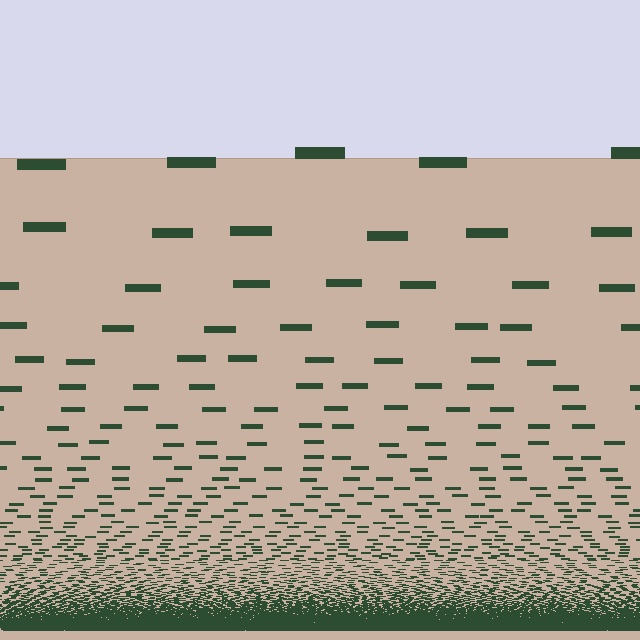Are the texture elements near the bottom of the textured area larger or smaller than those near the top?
Smaller. The gradient is inverted — elements near the bottom are smaller and denser.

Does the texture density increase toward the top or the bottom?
Density increases toward the bottom.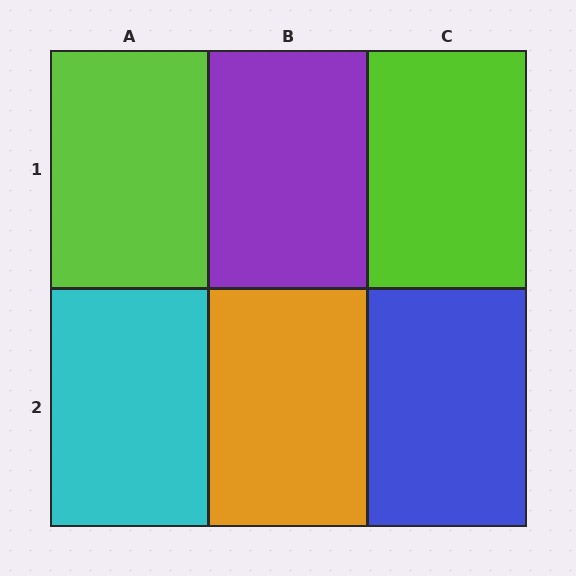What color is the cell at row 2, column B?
Orange.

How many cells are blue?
1 cell is blue.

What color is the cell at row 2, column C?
Blue.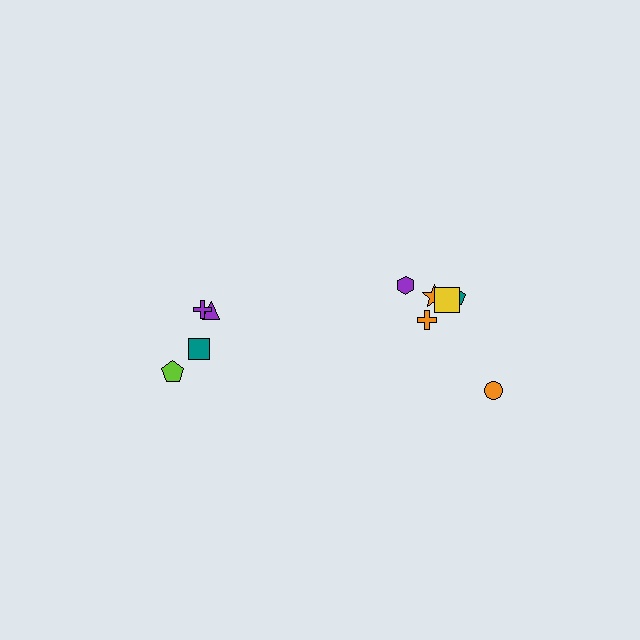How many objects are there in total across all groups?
There are 10 objects.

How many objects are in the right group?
There are 6 objects.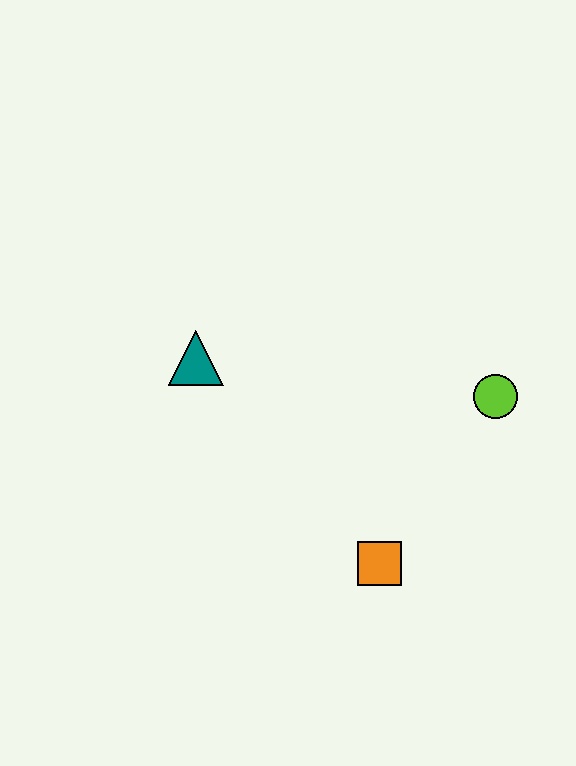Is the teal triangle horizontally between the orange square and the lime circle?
No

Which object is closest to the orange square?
The lime circle is closest to the orange square.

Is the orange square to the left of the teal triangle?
No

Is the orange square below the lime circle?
Yes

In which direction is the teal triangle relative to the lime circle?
The teal triangle is to the left of the lime circle.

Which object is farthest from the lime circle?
The teal triangle is farthest from the lime circle.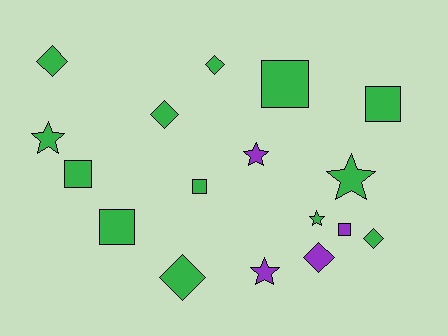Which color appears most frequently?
Green, with 13 objects.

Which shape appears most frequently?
Square, with 6 objects.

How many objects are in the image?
There are 17 objects.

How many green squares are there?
There are 5 green squares.